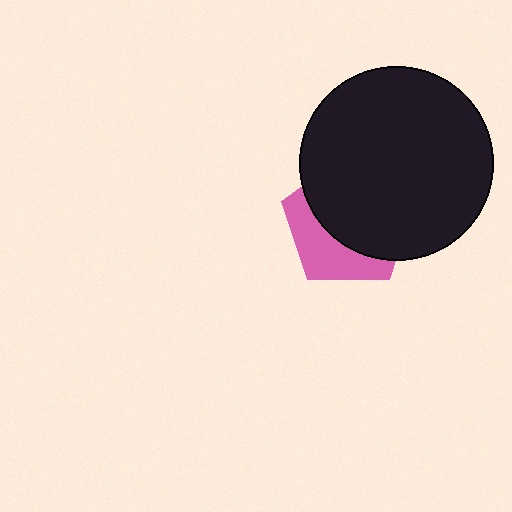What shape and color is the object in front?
The object in front is a black circle.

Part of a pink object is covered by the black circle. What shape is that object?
It is a pentagon.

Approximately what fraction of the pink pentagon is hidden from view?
Roughly 64% of the pink pentagon is hidden behind the black circle.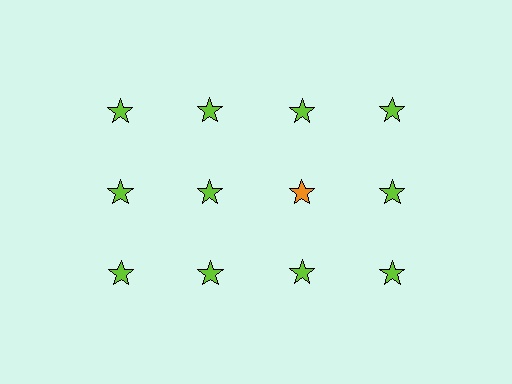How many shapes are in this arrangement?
There are 12 shapes arranged in a grid pattern.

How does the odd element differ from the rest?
It has a different color: orange instead of lime.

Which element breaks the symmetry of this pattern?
The orange star in the second row, center column breaks the symmetry. All other shapes are lime stars.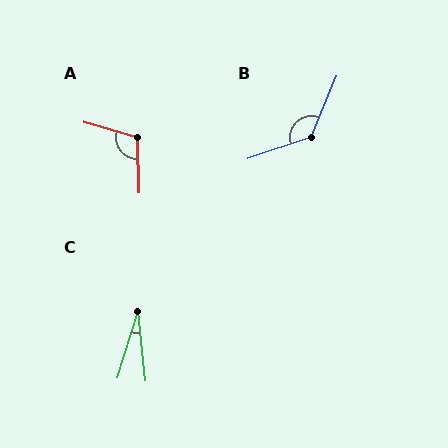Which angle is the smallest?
C, at approximately 23 degrees.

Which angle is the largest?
B, at approximately 131 degrees.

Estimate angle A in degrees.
Approximately 108 degrees.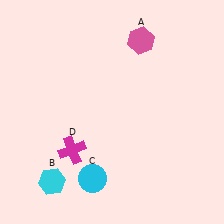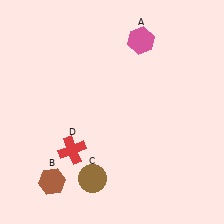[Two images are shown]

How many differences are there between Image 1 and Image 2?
There are 3 differences between the two images.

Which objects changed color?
B changed from cyan to brown. C changed from cyan to brown. D changed from magenta to red.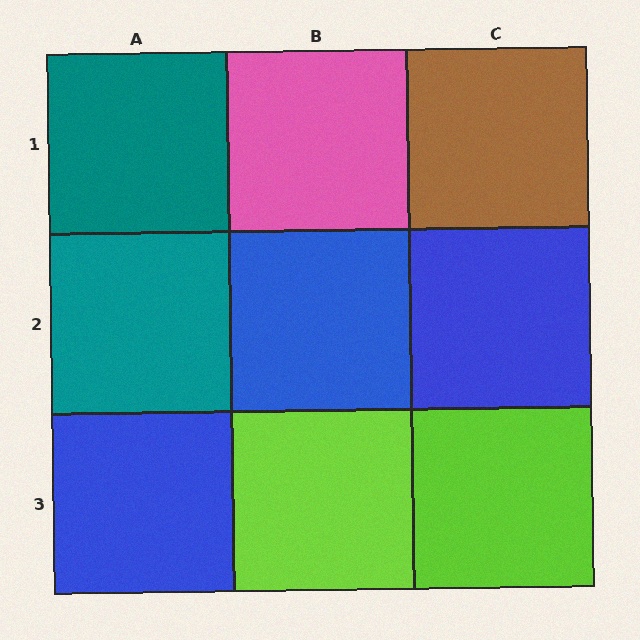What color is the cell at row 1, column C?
Brown.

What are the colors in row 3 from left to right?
Blue, lime, lime.